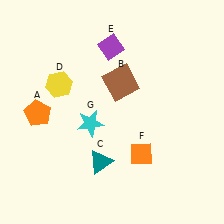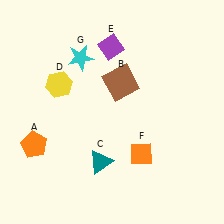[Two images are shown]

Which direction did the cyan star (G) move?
The cyan star (G) moved up.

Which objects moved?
The objects that moved are: the orange pentagon (A), the cyan star (G).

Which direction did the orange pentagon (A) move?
The orange pentagon (A) moved down.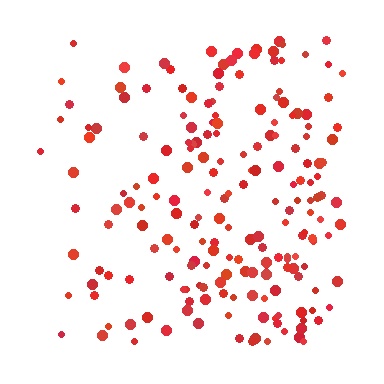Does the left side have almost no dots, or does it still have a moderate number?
Still a moderate number, just noticeably fewer than the right.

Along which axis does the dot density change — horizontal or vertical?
Horizontal.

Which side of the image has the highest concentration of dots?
The right.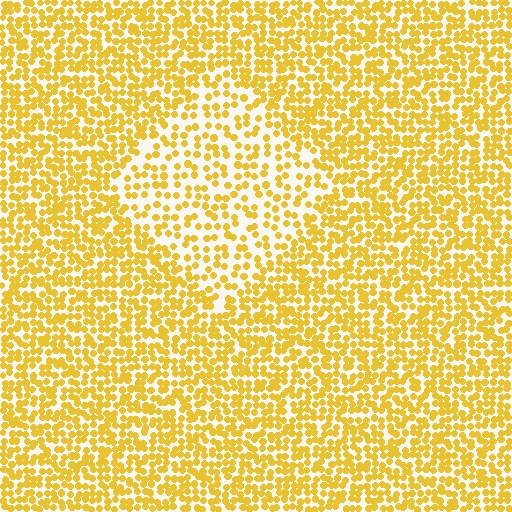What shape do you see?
I see a diamond.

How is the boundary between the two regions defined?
The boundary is defined by a change in element density (approximately 1.8x ratio). All elements are the same color, size, and shape.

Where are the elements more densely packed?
The elements are more densely packed outside the diamond boundary.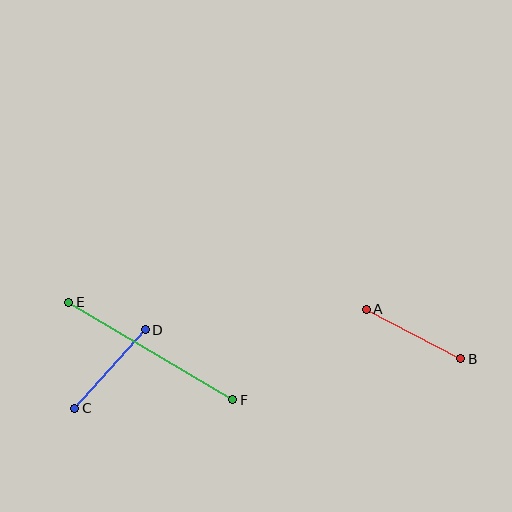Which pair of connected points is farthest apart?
Points E and F are farthest apart.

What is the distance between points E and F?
The distance is approximately 191 pixels.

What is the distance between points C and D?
The distance is approximately 105 pixels.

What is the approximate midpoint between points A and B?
The midpoint is at approximately (413, 334) pixels.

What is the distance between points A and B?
The distance is approximately 107 pixels.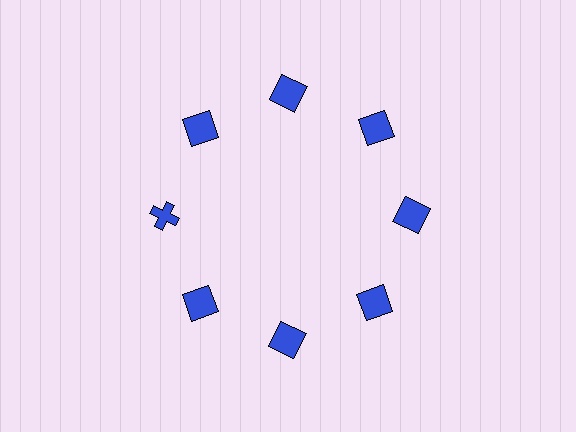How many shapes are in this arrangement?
There are 8 shapes arranged in a ring pattern.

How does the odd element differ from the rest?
It has a different shape: cross instead of square.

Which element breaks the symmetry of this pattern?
The blue cross at roughly the 9 o'clock position breaks the symmetry. All other shapes are blue squares.